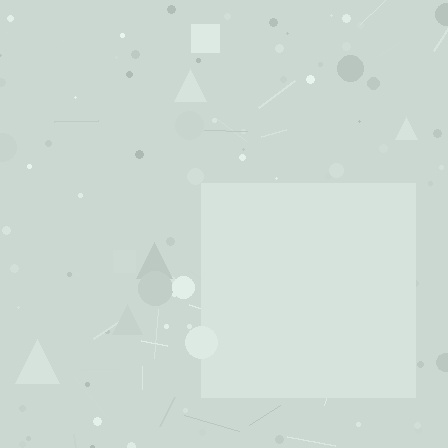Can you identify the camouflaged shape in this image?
The camouflaged shape is a square.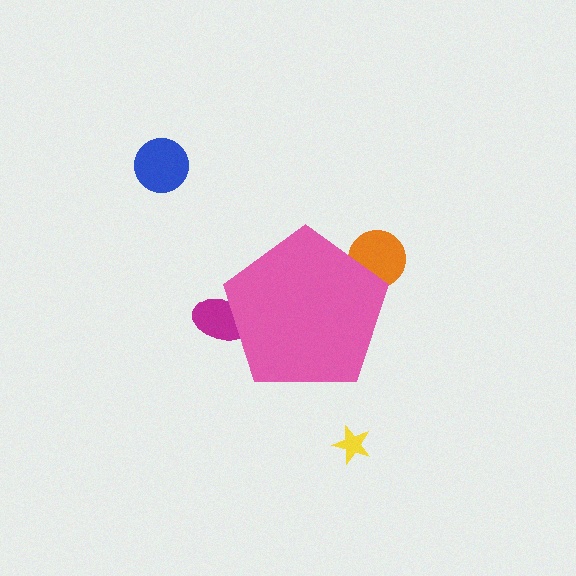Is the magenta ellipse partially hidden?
Yes, the magenta ellipse is partially hidden behind the pink pentagon.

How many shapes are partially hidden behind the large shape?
2 shapes are partially hidden.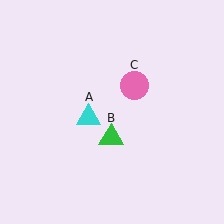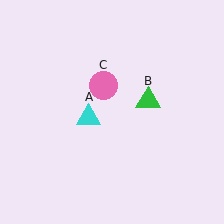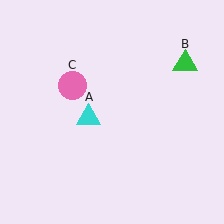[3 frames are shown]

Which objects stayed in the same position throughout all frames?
Cyan triangle (object A) remained stationary.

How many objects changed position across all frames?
2 objects changed position: green triangle (object B), pink circle (object C).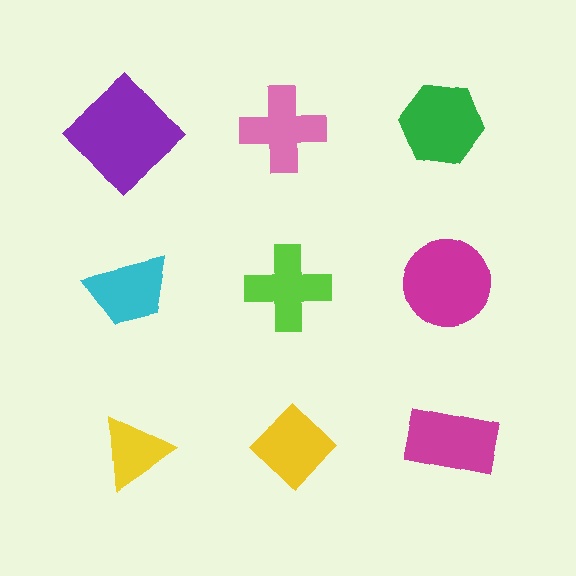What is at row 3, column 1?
A yellow triangle.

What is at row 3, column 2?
A yellow diamond.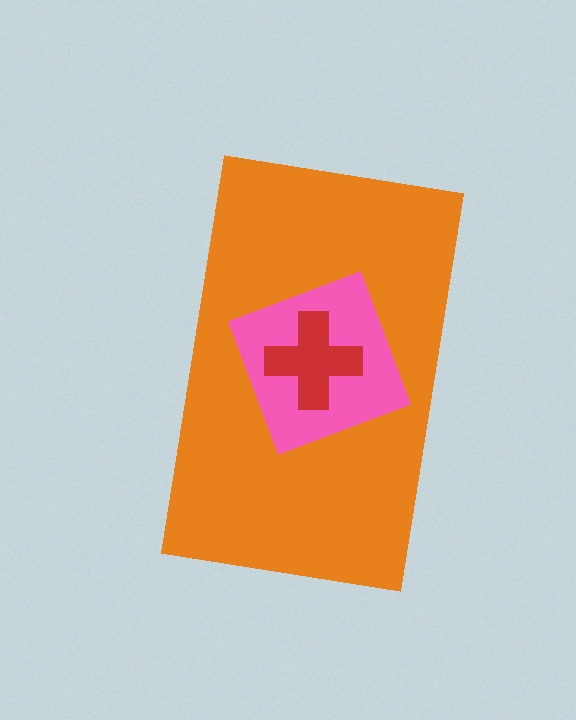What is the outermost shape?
The orange rectangle.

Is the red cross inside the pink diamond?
Yes.